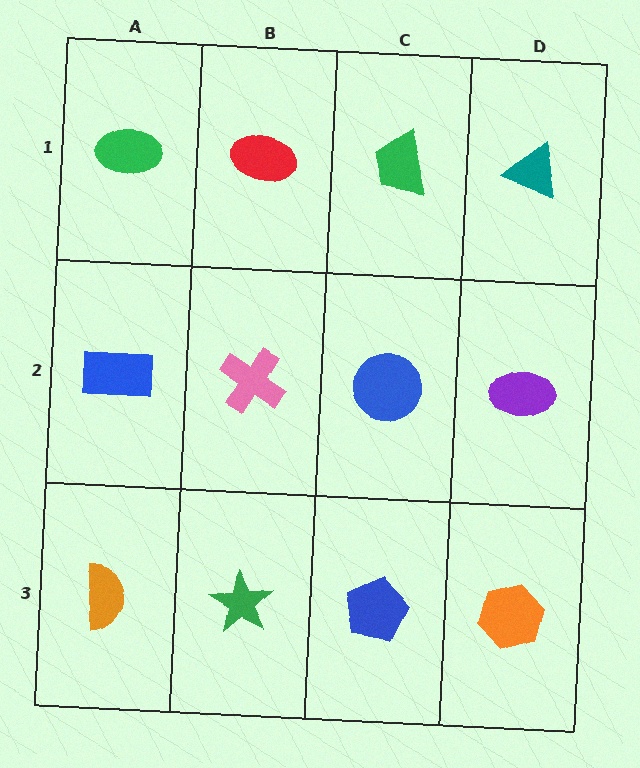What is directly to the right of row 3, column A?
A green star.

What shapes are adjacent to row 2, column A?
A green ellipse (row 1, column A), an orange semicircle (row 3, column A), a pink cross (row 2, column B).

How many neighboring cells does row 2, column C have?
4.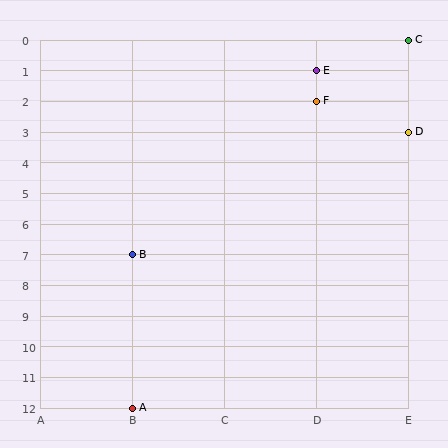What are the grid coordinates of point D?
Point D is at grid coordinates (E, 3).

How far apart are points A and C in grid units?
Points A and C are 3 columns and 12 rows apart (about 12.4 grid units diagonally).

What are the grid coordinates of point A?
Point A is at grid coordinates (B, 12).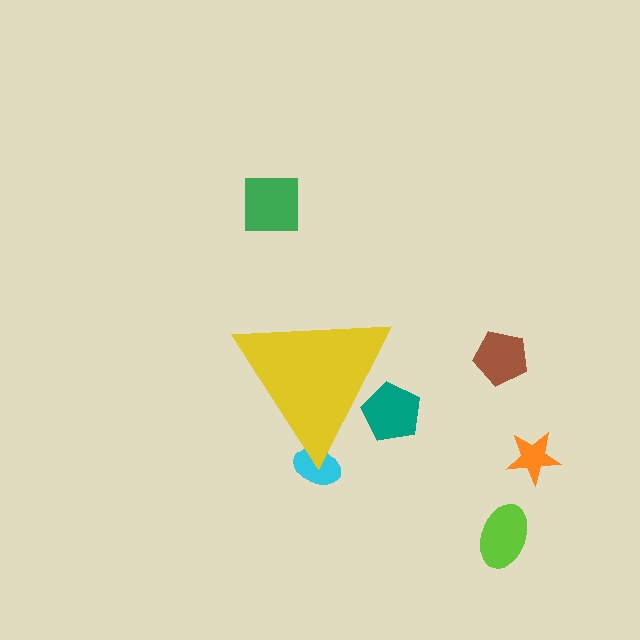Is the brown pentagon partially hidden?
No, the brown pentagon is fully visible.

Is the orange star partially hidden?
No, the orange star is fully visible.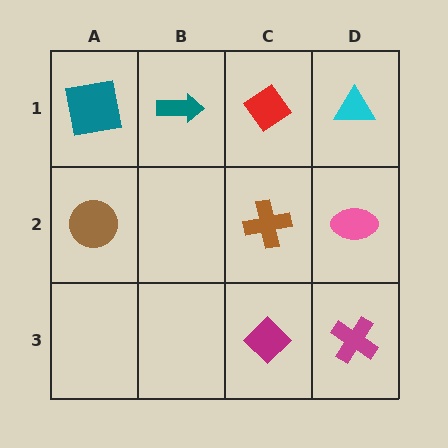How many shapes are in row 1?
4 shapes.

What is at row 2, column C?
A brown cross.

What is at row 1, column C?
A red diamond.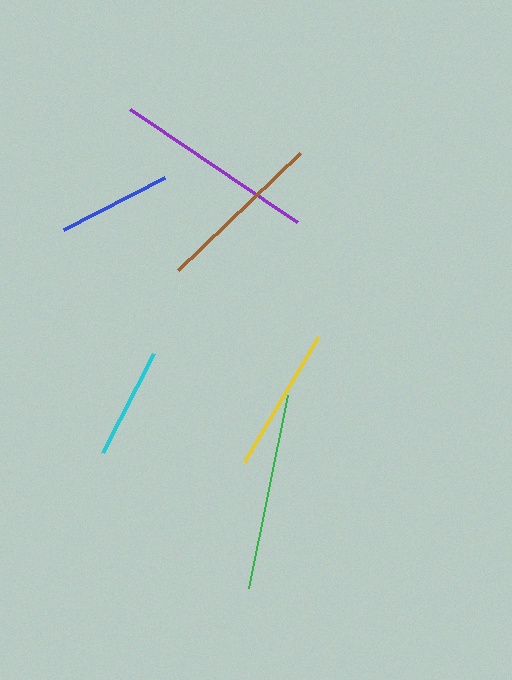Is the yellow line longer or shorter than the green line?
The green line is longer than the yellow line.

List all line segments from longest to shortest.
From longest to shortest: purple, green, brown, yellow, blue, cyan.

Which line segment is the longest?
The purple line is the longest at approximately 202 pixels.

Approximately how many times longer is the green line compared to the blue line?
The green line is approximately 1.7 times the length of the blue line.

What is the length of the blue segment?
The blue segment is approximately 114 pixels long.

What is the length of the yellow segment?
The yellow segment is approximately 145 pixels long.